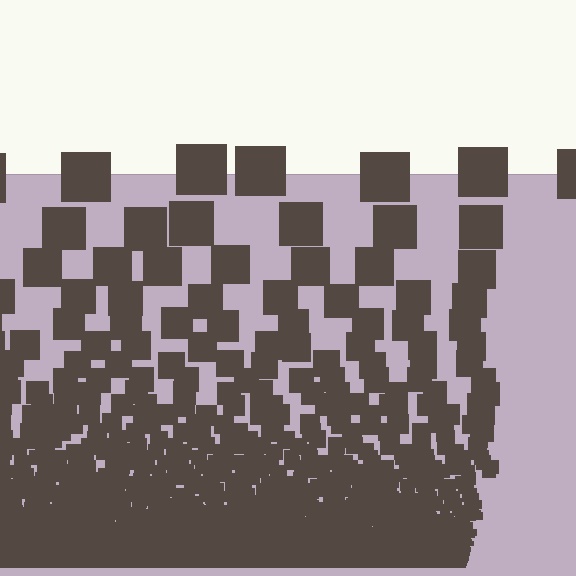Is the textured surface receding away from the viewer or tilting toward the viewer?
The surface appears to tilt toward the viewer. Texture elements get larger and sparser toward the top.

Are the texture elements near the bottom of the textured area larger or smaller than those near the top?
Smaller. The gradient is inverted — elements near the bottom are smaller and denser.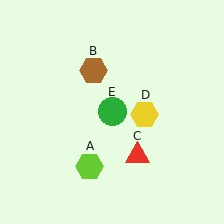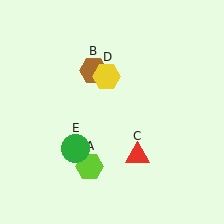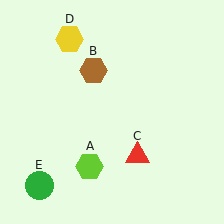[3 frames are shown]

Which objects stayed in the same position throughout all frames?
Lime hexagon (object A) and brown hexagon (object B) and red triangle (object C) remained stationary.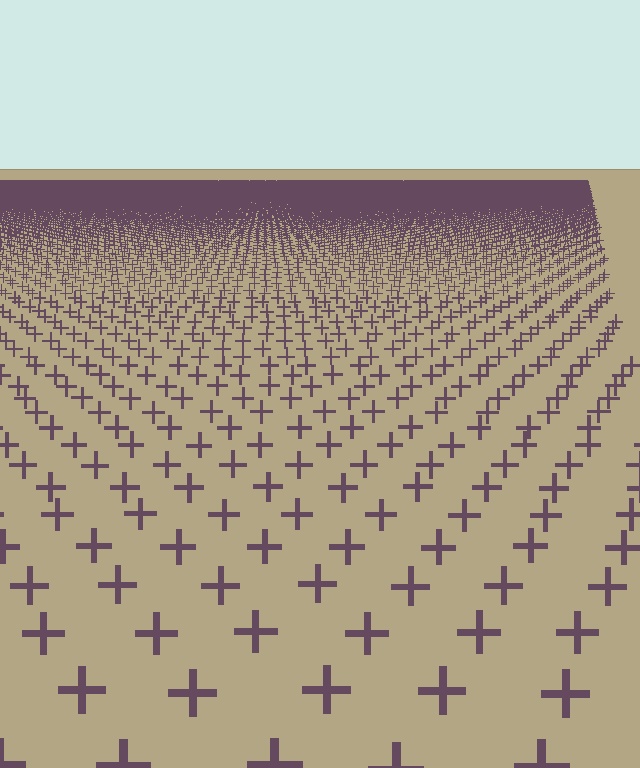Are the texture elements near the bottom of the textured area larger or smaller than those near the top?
Larger. Near the bottom, elements are closer to the viewer and appear at a bigger on-screen size.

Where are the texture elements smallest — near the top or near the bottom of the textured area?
Near the top.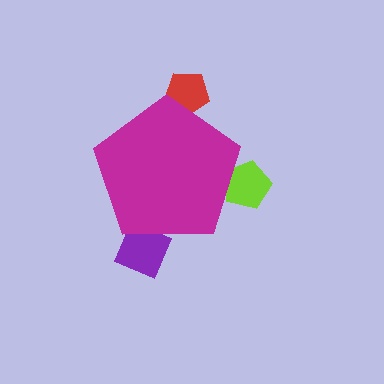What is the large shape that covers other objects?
A magenta pentagon.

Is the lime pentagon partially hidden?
Yes, the lime pentagon is partially hidden behind the magenta pentagon.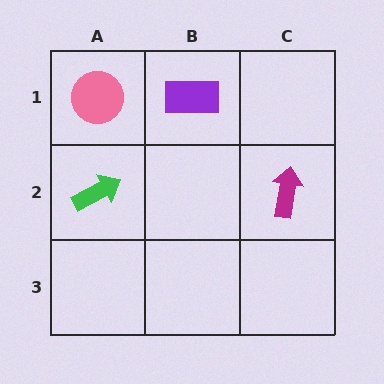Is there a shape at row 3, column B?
No, that cell is empty.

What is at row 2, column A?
A green arrow.